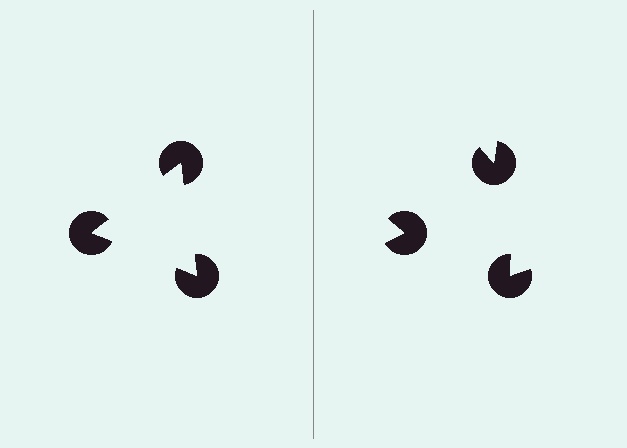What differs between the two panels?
The pac-man discs are positioned identically on both sides; only the wedge orientations differ. On the left they align to a triangle; on the right they are misaligned.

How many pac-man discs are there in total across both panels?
6 — 3 on each side.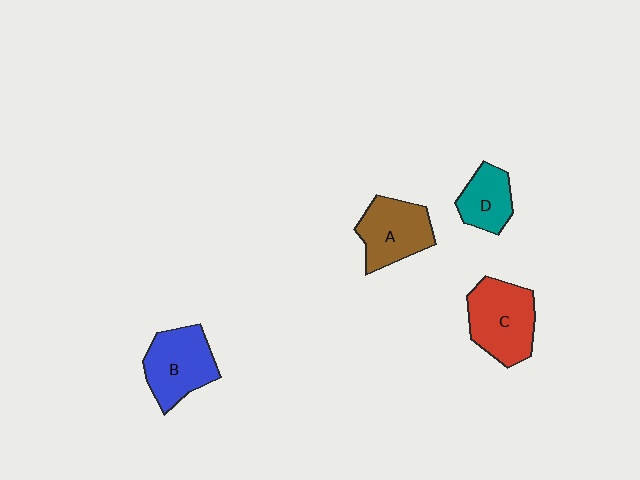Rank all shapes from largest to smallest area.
From largest to smallest: C (red), B (blue), A (brown), D (teal).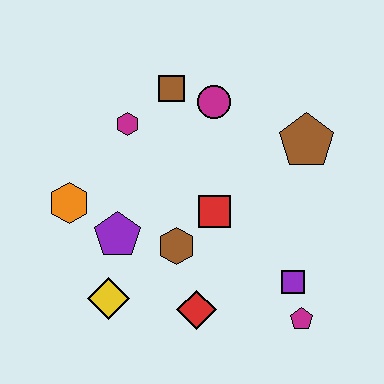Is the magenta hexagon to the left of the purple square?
Yes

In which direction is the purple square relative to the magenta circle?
The purple square is below the magenta circle.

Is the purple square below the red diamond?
No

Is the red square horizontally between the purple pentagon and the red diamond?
No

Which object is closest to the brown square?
The magenta circle is closest to the brown square.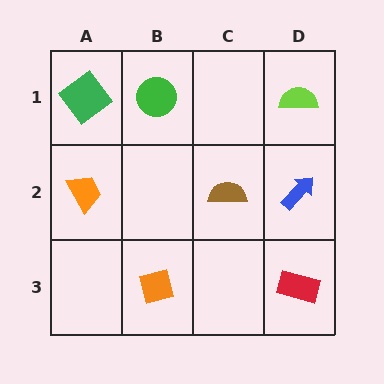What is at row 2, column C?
A brown semicircle.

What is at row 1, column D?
A lime semicircle.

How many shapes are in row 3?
2 shapes.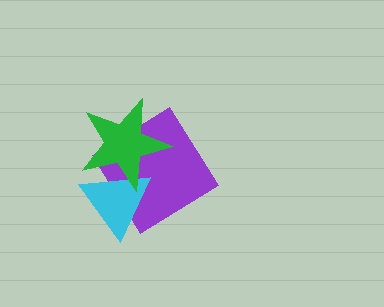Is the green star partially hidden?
No, no other shape covers it.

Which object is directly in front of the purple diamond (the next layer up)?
The cyan triangle is directly in front of the purple diamond.